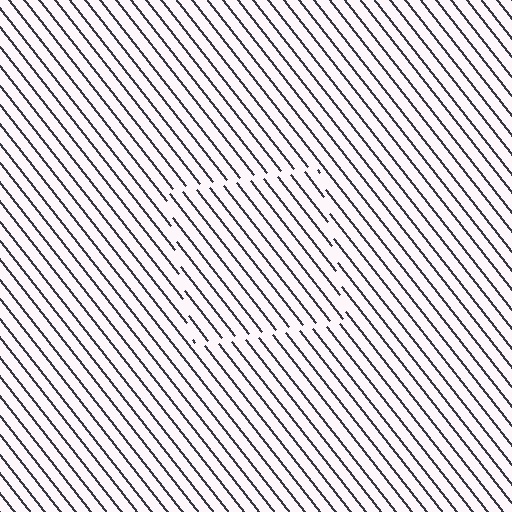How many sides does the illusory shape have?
4 sides — the line-ends trace a square.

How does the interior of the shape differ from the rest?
The interior of the shape contains the same grating, shifted by half a period — the contour is defined by the phase discontinuity where line-ends from the inner and outer gratings abut.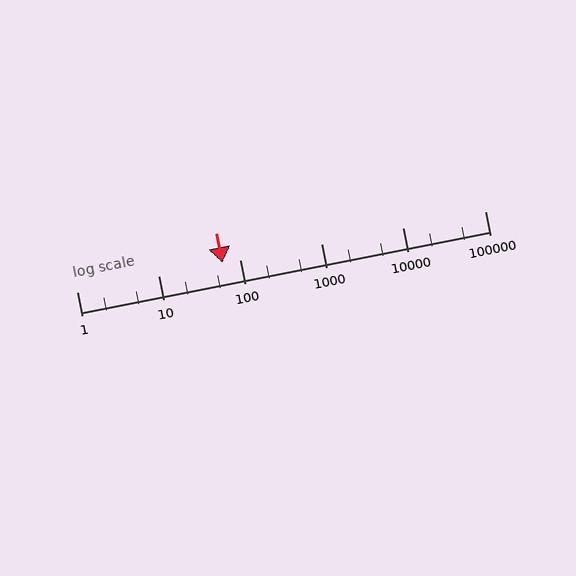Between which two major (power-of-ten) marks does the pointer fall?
The pointer is between 10 and 100.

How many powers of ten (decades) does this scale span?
The scale spans 5 decades, from 1 to 100000.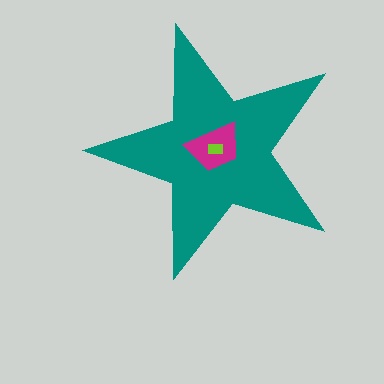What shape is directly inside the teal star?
The magenta trapezoid.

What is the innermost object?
The lime rectangle.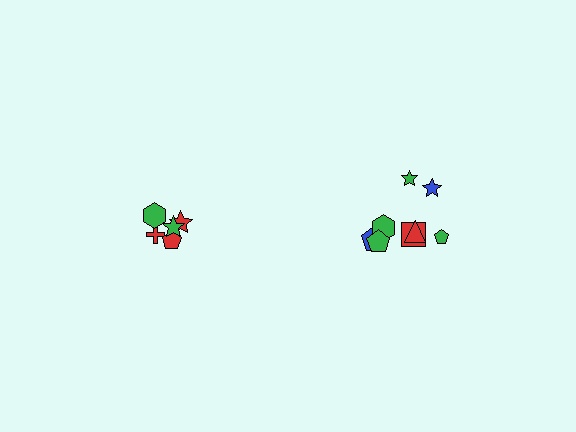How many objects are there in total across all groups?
There are 13 objects.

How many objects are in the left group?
There are 5 objects.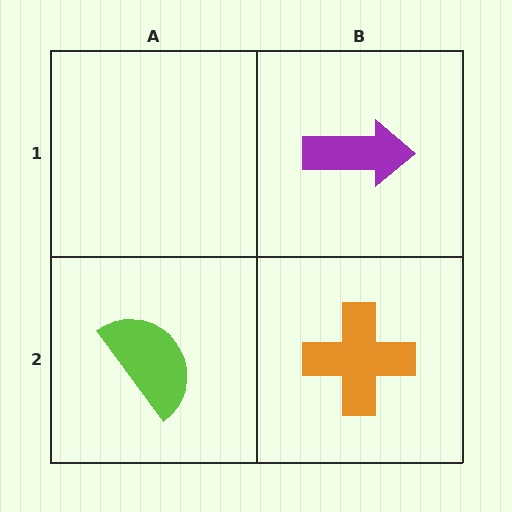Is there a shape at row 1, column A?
No, that cell is empty.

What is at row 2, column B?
An orange cross.